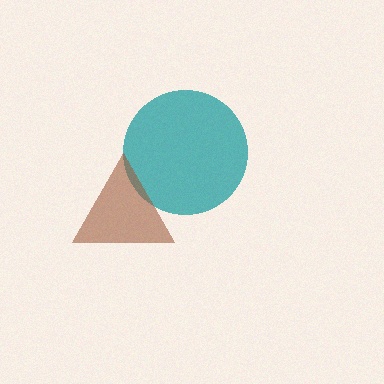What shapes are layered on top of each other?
The layered shapes are: a teal circle, a brown triangle.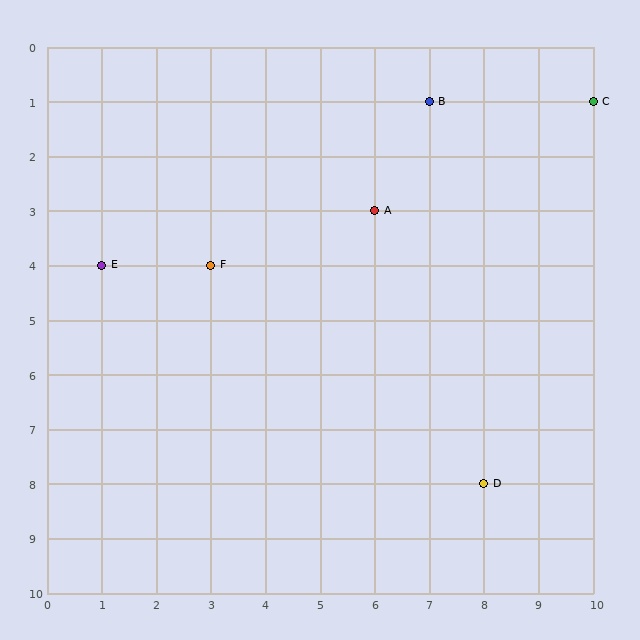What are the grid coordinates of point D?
Point D is at grid coordinates (8, 8).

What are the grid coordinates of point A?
Point A is at grid coordinates (6, 3).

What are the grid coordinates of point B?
Point B is at grid coordinates (7, 1).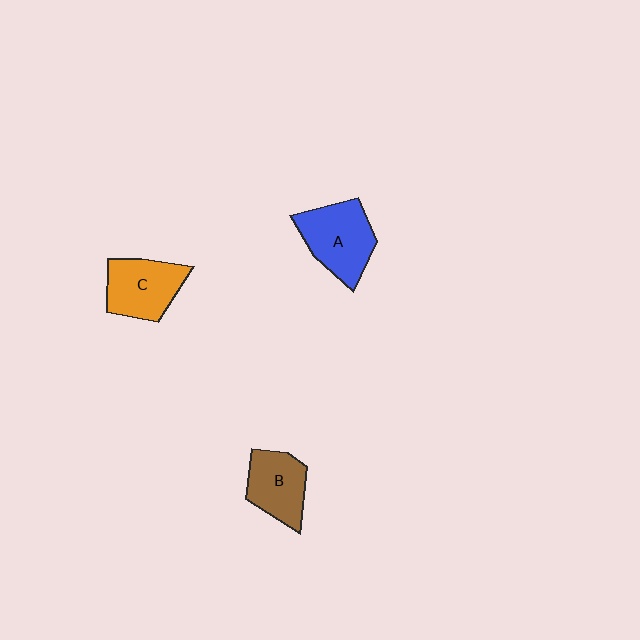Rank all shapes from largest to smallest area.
From largest to smallest: A (blue), C (orange), B (brown).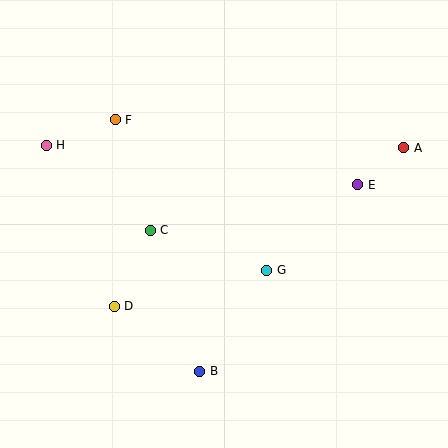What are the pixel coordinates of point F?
Point F is at (115, 120).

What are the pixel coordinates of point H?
Point H is at (46, 145).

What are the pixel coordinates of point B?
Point B is at (200, 371).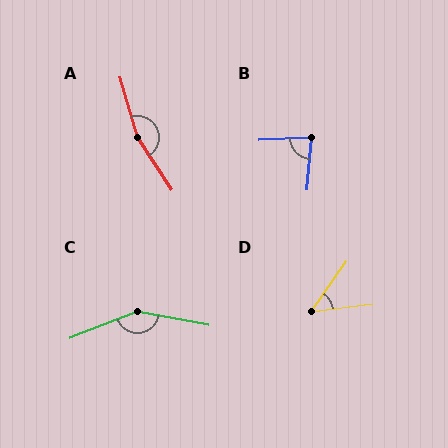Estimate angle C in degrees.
Approximately 148 degrees.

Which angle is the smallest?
D, at approximately 47 degrees.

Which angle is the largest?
A, at approximately 163 degrees.